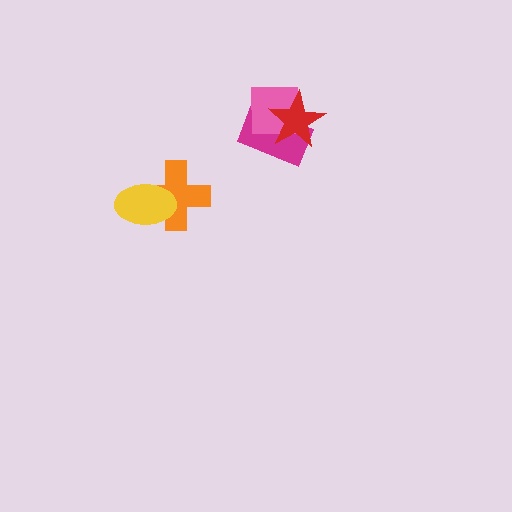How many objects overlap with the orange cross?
1 object overlaps with the orange cross.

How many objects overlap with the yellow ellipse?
1 object overlaps with the yellow ellipse.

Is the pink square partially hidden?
Yes, it is partially covered by another shape.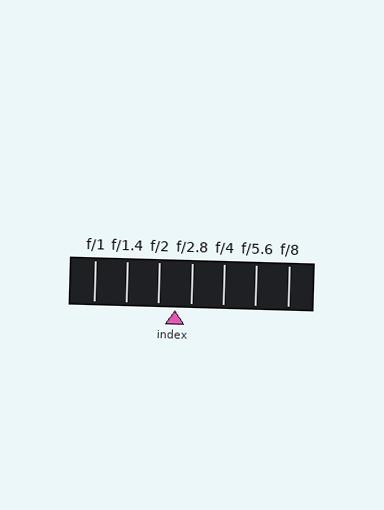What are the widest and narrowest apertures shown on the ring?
The widest aperture shown is f/1 and the narrowest is f/8.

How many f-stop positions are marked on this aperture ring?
There are 7 f-stop positions marked.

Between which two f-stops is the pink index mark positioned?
The index mark is between f/2 and f/2.8.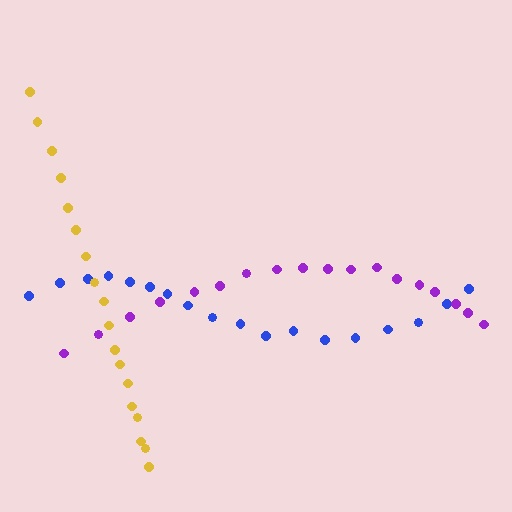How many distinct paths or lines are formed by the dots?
There are 3 distinct paths.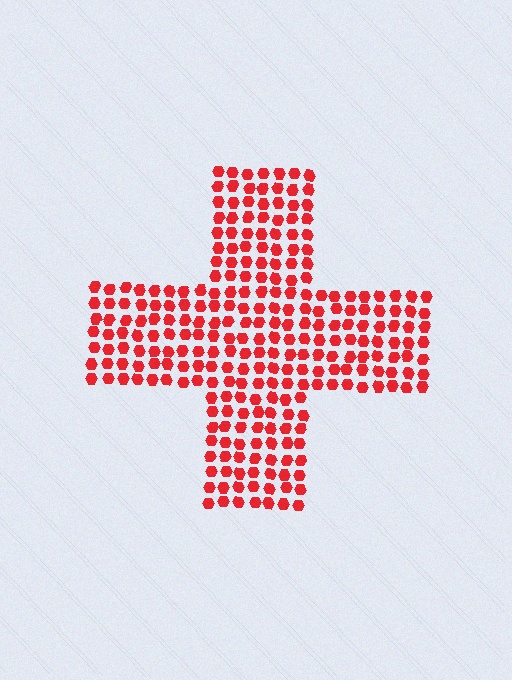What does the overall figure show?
The overall figure shows a cross.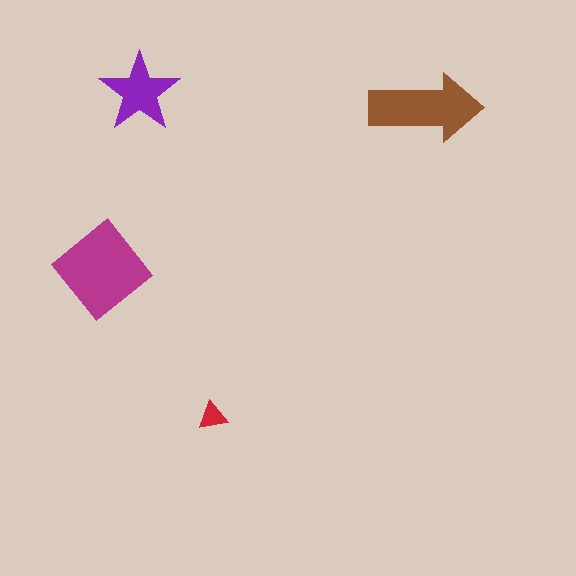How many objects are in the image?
There are 4 objects in the image.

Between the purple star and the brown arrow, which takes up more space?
The brown arrow.